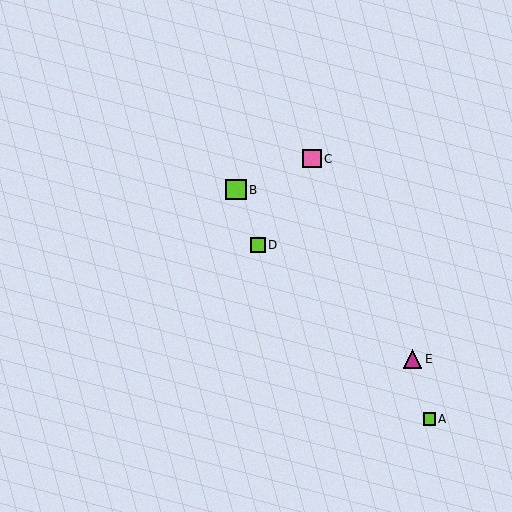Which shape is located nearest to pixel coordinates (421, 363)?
The magenta triangle (labeled E) at (413, 359) is nearest to that location.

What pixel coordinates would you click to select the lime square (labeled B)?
Click at (236, 190) to select the lime square B.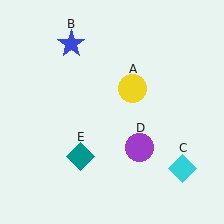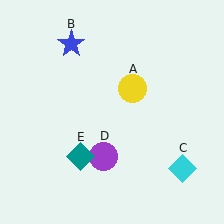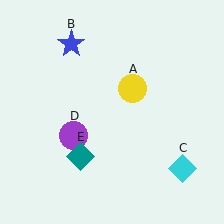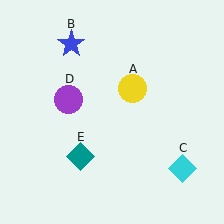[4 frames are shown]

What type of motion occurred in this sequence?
The purple circle (object D) rotated clockwise around the center of the scene.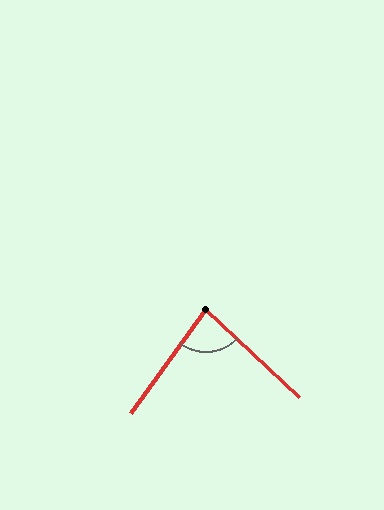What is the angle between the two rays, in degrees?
Approximately 82 degrees.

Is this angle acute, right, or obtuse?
It is acute.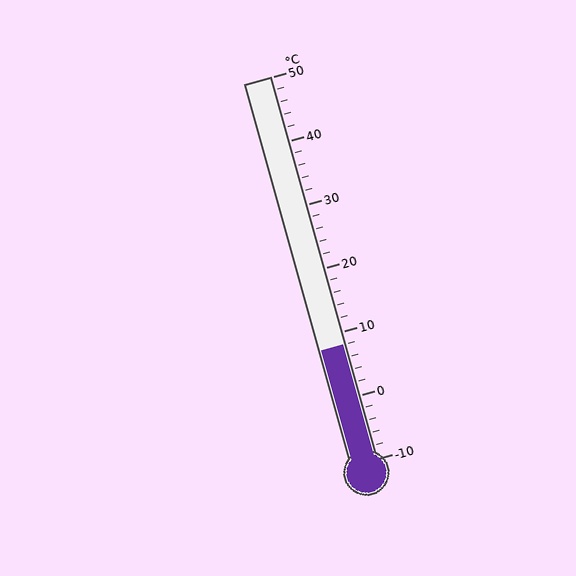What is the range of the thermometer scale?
The thermometer scale ranges from -10°C to 50°C.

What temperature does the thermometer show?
The thermometer shows approximately 8°C.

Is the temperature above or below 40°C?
The temperature is below 40°C.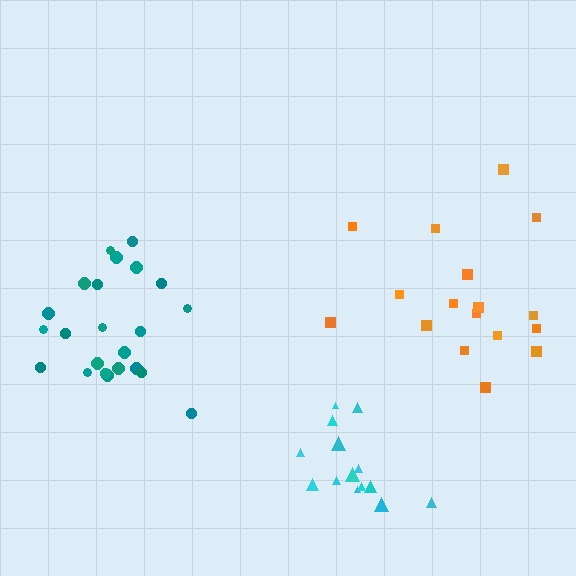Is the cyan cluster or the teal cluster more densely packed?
Cyan.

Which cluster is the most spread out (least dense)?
Orange.